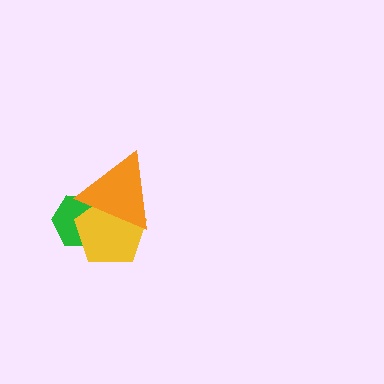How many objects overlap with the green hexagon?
2 objects overlap with the green hexagon.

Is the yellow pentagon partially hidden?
Yes, it is partially covered by another shape.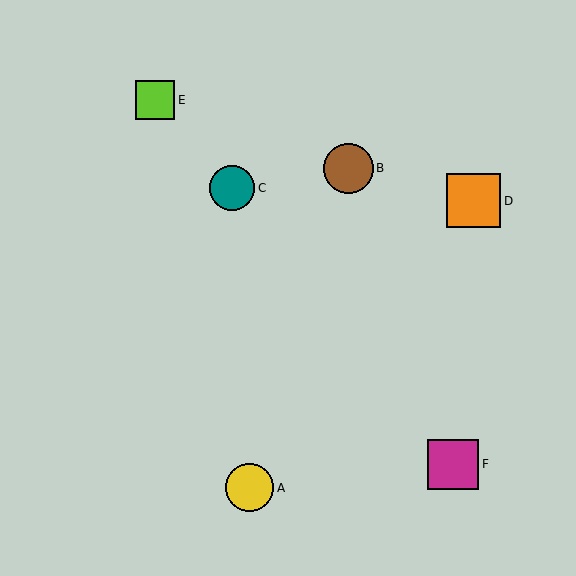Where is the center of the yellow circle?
The center of the yellow circle is at (250, 488).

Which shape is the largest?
The orange square (labeled D) is the largest.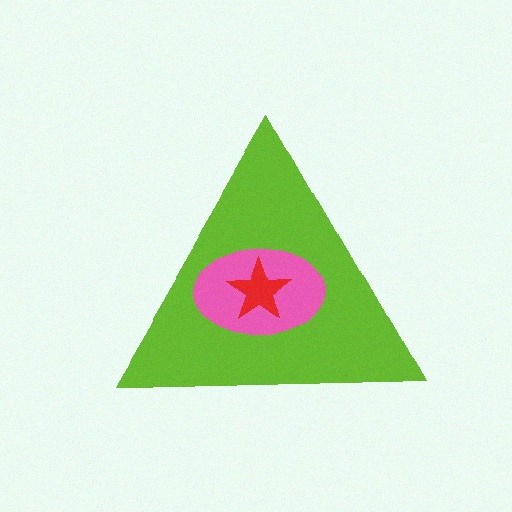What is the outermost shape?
The lime triangle.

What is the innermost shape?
The red star.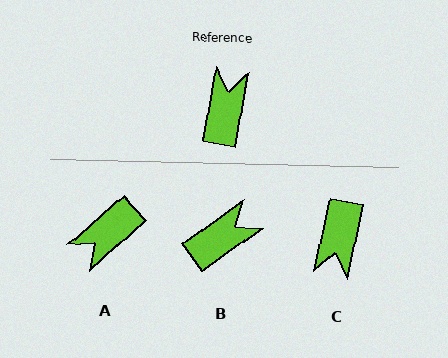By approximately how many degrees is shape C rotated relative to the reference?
Approximately 178 degrees counter-clockwise.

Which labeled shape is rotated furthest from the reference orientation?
C, about 178 degrees away.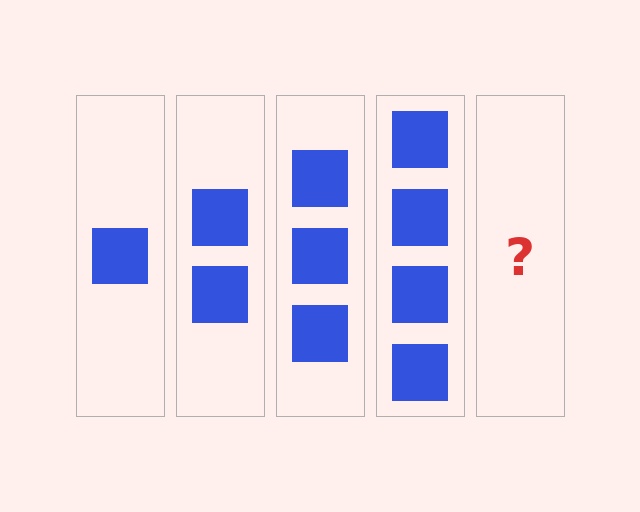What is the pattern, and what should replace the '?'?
The pattern is that each step adds one more square. The '?' should be 5 squares.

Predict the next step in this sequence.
The next step is 5 squares.